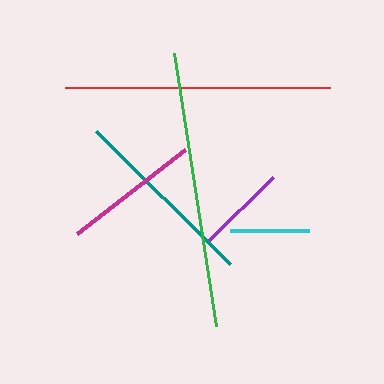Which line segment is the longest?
The green line is the longest at approximately 276 pixels.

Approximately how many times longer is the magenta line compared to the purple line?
The magenta line is approximately 1.5 times the length of the purple line.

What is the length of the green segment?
The green segment is approximately 276 pixels long.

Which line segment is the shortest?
The cyan line is the shortest at approximately 79 pixels.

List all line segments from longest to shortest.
From longest to shortest: green, red, teal, magenta, purple, cyan.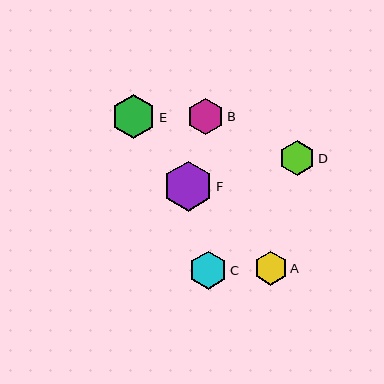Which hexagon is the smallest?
Hexagon A is the smallest with a size of approximately 34 pixels.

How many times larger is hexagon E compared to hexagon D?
Hexagon E is approximately 1.3 times the size of hexagon D.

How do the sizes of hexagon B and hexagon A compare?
Hexagon B and hexagon A are approximately the same size.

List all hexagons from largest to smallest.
From largest to smallest: F, E, C, B, D, A.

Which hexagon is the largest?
Hexagon F is the largest with a size of approximately 50 pixels.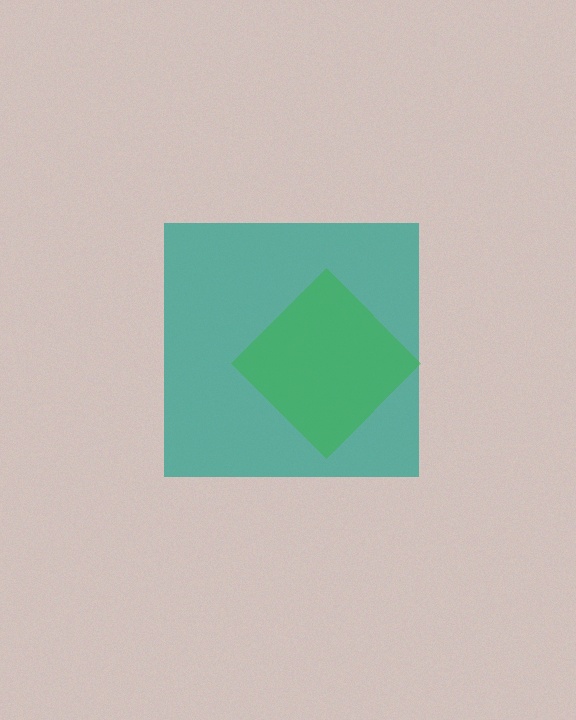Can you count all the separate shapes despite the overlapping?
Yes, there are 2 separate shapes.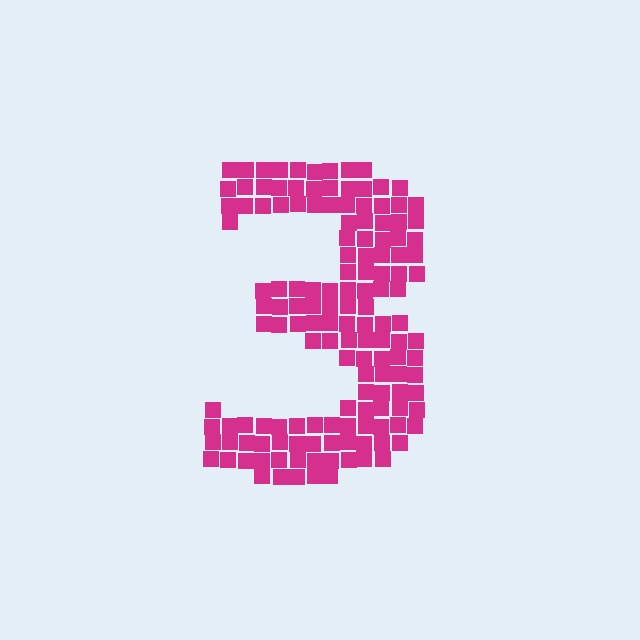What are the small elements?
The small elements are squares.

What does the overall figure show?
The overall figure shows the digit 3.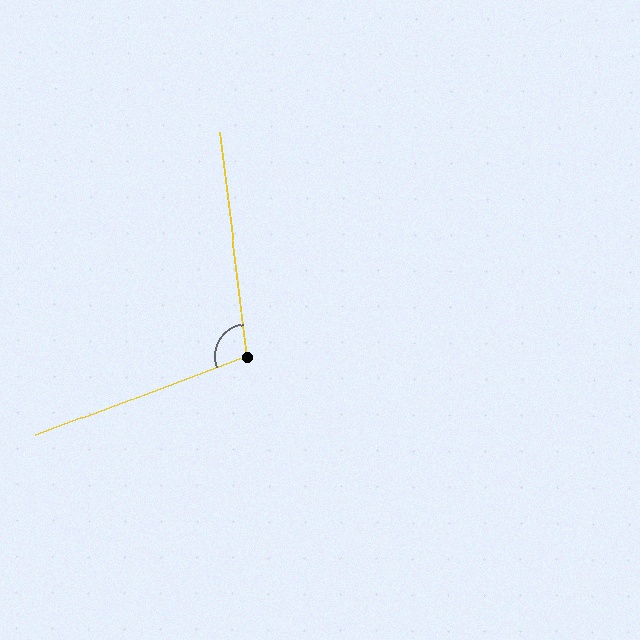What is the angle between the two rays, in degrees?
Approximately 104 degrees.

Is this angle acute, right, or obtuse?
It is obtuse.